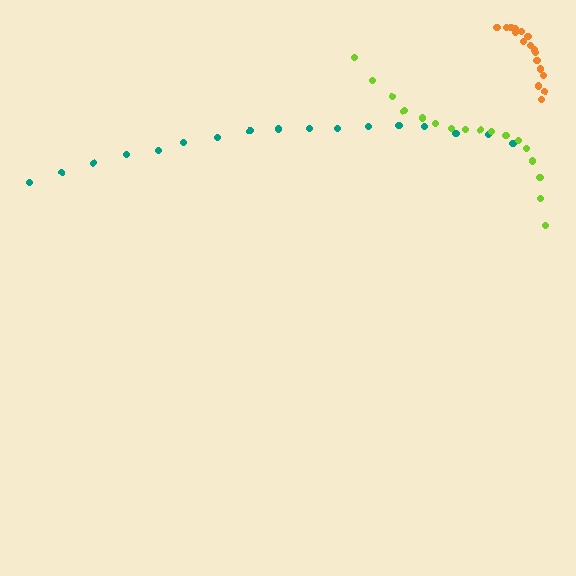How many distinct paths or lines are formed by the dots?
There are 3 distinct paths.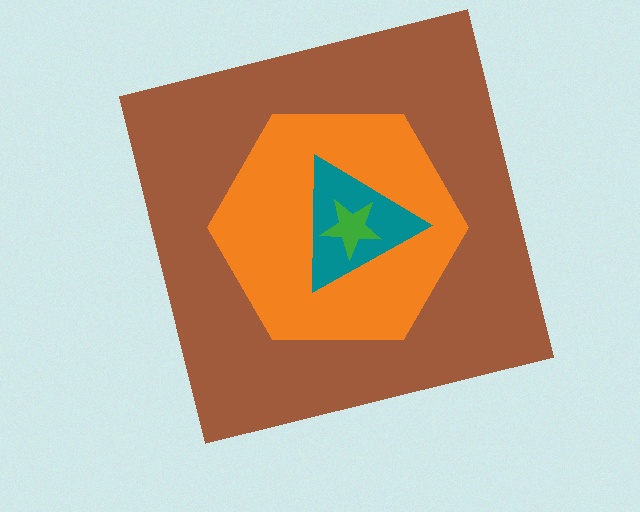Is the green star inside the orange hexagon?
Yes.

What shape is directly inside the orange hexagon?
The teal triangle.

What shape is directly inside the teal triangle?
The green star.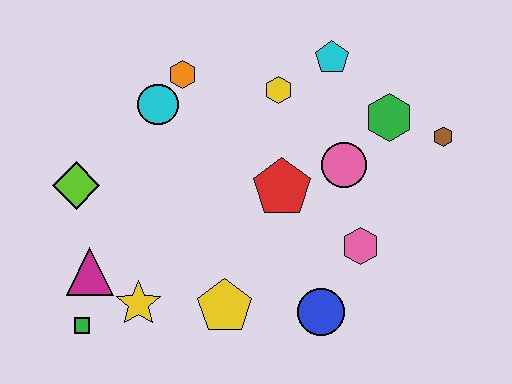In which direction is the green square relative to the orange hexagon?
The green square is below the orange hexagon.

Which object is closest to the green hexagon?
The brown hexagon is closest to the green hexagon.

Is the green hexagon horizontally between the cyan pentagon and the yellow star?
No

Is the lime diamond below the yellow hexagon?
Yes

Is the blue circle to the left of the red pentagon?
No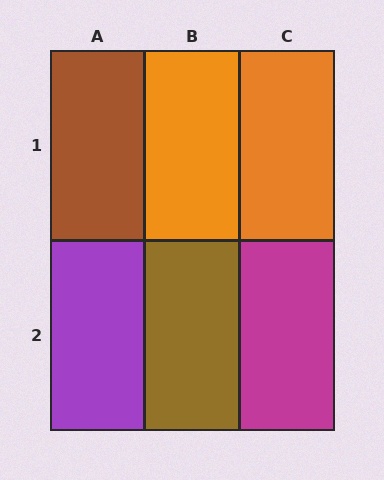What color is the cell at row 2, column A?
Purple.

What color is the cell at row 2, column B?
Brown.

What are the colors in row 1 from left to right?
Brown, orange, orange.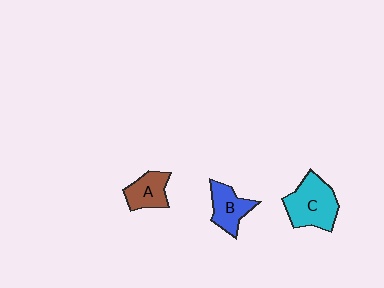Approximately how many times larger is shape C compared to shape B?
Approximately 1.5 times.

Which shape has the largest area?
Shape C (cyan).